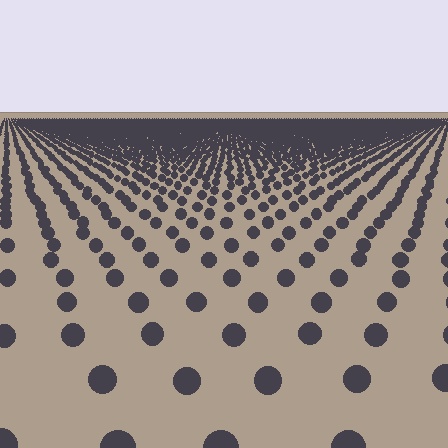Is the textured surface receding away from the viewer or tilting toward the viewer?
The surface is receding away from the viewer. Texture elements get smaller and denser toward the top.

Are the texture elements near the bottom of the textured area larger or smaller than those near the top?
Larger. Near the bottom, elements are closer to the viewer and appear at a bigger on-screen size.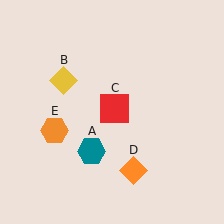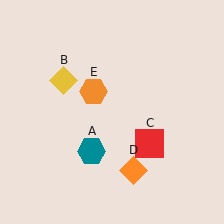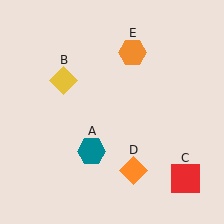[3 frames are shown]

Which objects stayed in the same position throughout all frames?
Teal hexagon (object A) and yellow diamond (object B) and orange diamond (object D) remained stationary.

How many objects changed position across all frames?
2 objects changed position: red square (object C), orange hexagon (object E).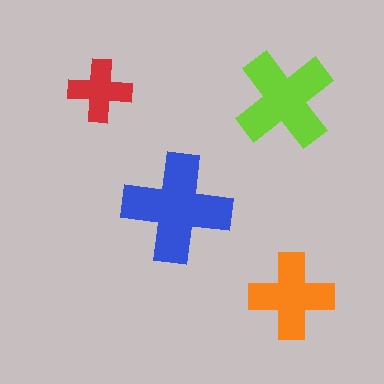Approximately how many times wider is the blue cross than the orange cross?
About 1.5 times wider.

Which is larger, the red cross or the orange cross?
The orange one.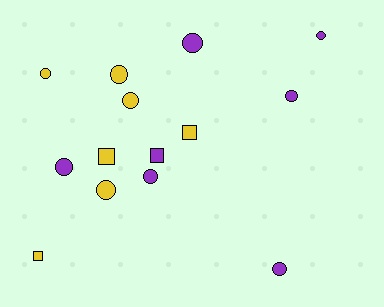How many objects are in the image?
There are 14 objects.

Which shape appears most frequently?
Circle, with 10 objects.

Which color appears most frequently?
Purple, with 7 objects.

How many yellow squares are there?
There are 3 yellow squares.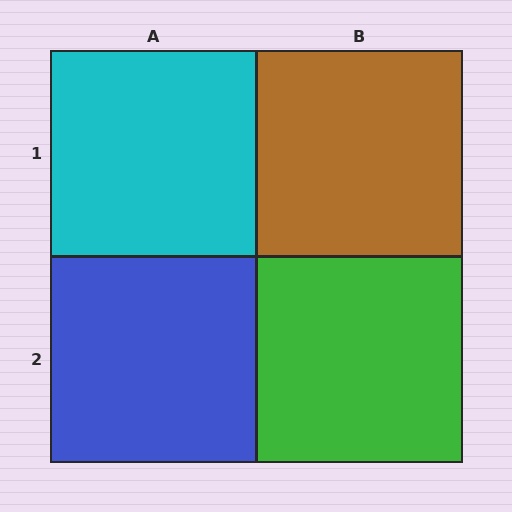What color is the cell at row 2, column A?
Blue.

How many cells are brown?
1 cell is brown.